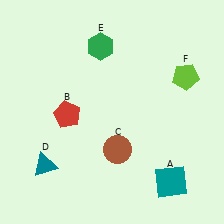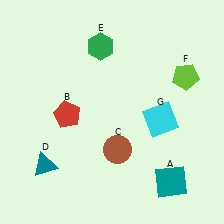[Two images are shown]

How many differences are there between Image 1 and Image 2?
There is 1 difference between the two images.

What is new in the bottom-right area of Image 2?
A cyan square (G) was added in the bottom-right area of Image 2.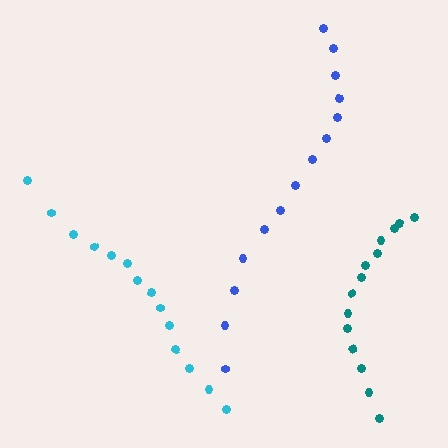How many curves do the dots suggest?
There are 3 distinct paths.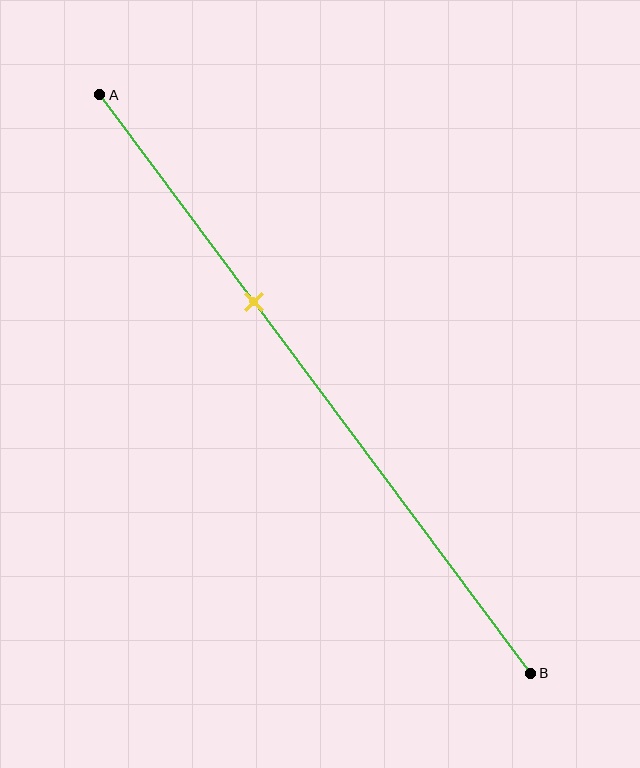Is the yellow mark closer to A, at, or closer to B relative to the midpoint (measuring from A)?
The yellow mark is closer to point A than the midpoint of segment AB.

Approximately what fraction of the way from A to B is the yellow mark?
The yellow mark is approximately 35% of the way from A to B.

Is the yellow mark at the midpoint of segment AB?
No, the mark is at about 35% from A, not at the 50% midpoint.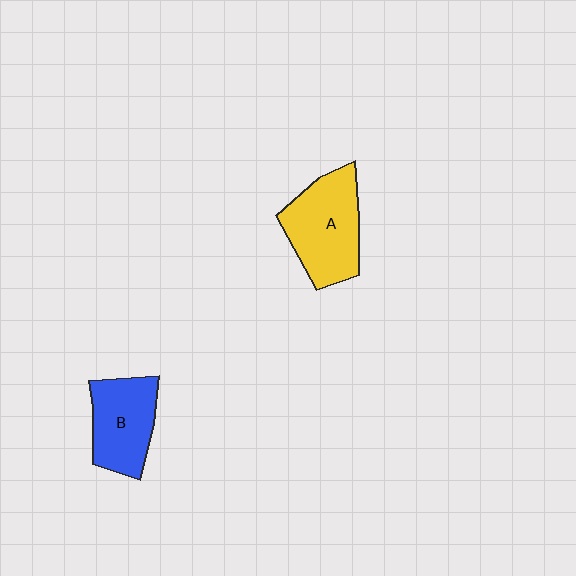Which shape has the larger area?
Shape A (yellow).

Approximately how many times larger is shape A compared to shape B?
Approximately 1.2 times.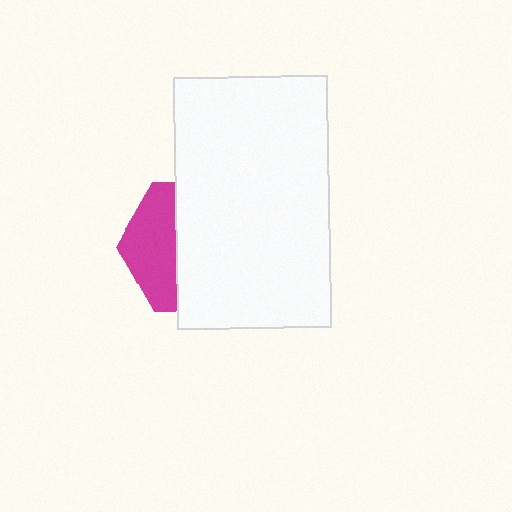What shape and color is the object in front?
The object in front is a white rectangle.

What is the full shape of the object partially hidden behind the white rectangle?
The partially hidden object is a magenta hexagon.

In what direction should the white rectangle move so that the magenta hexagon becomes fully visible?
The white rectangle should move right. That is the shortest direction to clear the overlap and leave the magenta hexagon fully visible.